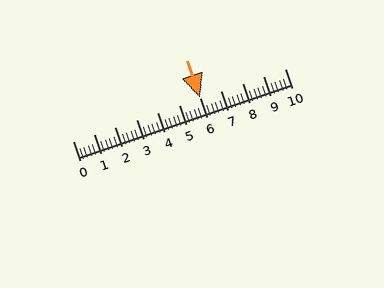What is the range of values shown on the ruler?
The ruler shows values from 0 to 10.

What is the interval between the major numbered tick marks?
The major tick marks are spaced 1 units apart.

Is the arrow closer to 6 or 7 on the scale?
The arrow is closer to 6.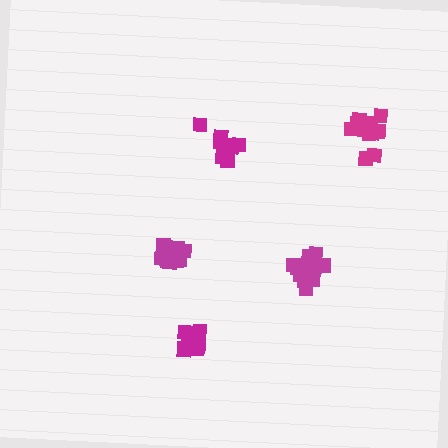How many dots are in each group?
Group 1: 11 dots, Group 2: 13 dots, Group 3: 13 dots, Group 4: 14 dots, Group 5: 12 dots (63 total).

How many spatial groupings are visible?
There are 5 spatial groupings.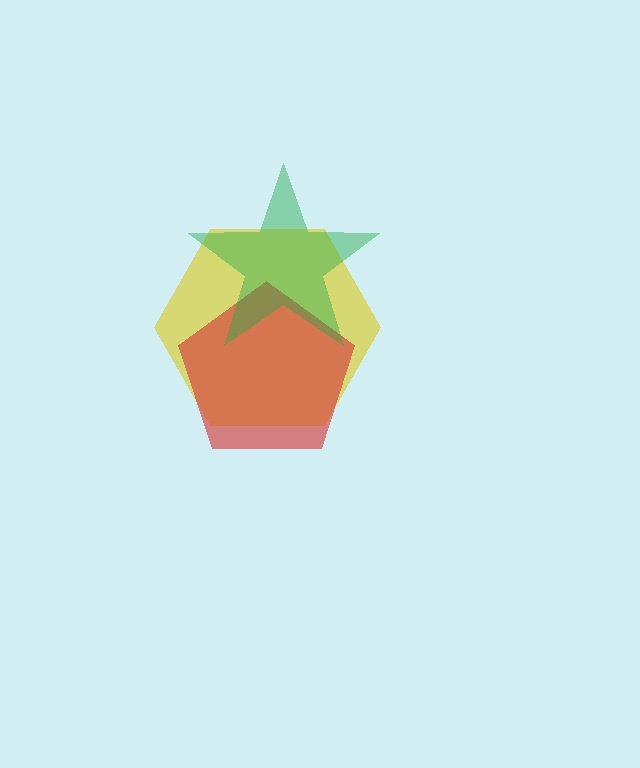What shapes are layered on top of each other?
The layered shapes are: a yellow hexagon, a red pentagon, a green star.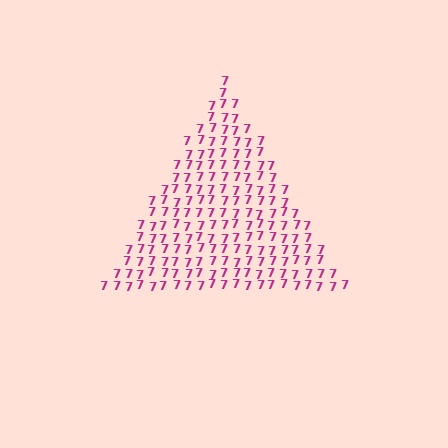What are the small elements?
The small elements are digit 7's.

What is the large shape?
The large shape is a triangle.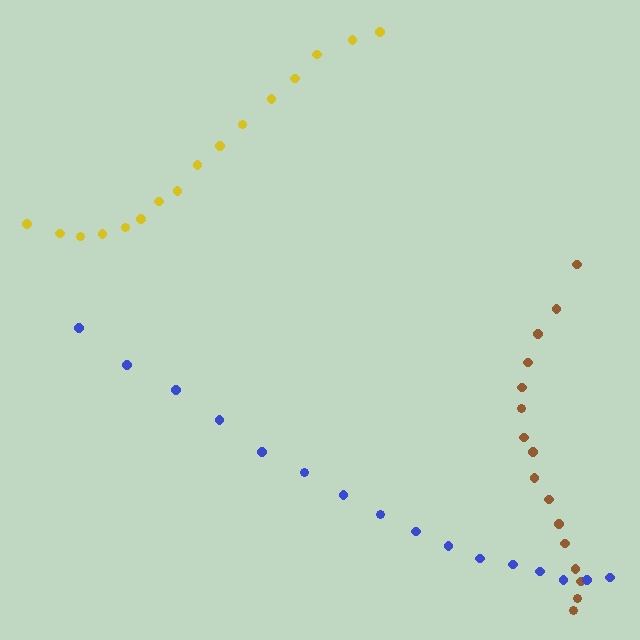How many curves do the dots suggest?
There are 3 distinct paths.